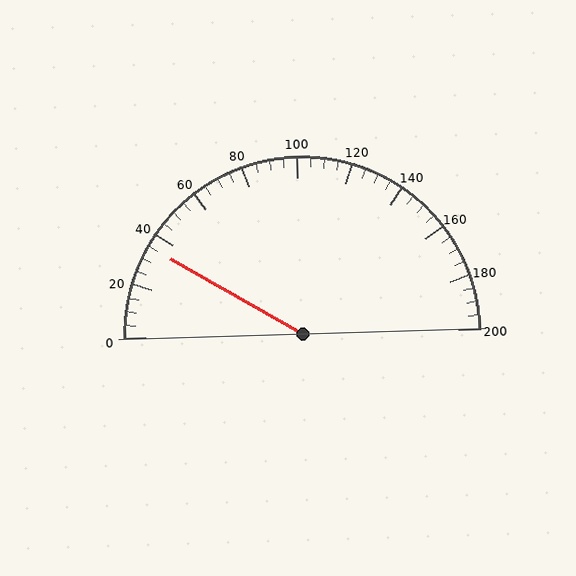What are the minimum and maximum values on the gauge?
The gauge ranges from 0 to 200.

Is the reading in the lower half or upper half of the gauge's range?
The reading is in the lower half of the range (0 to 200).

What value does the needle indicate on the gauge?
The needle indicates approximately 35.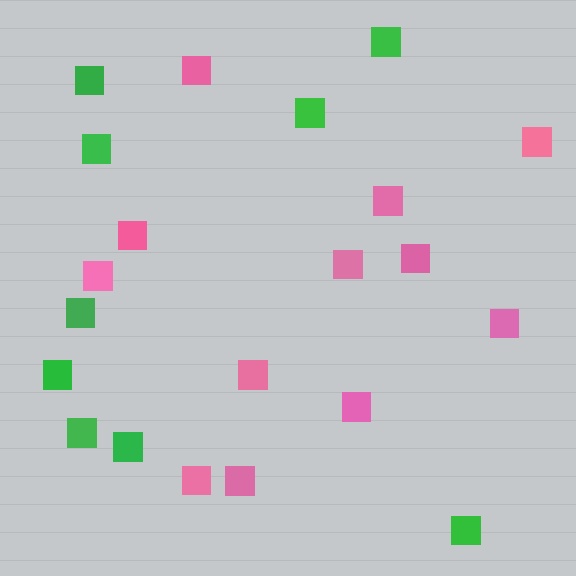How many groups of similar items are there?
There are 2 groups: one group of pink squares (12) and one group of green squares (9).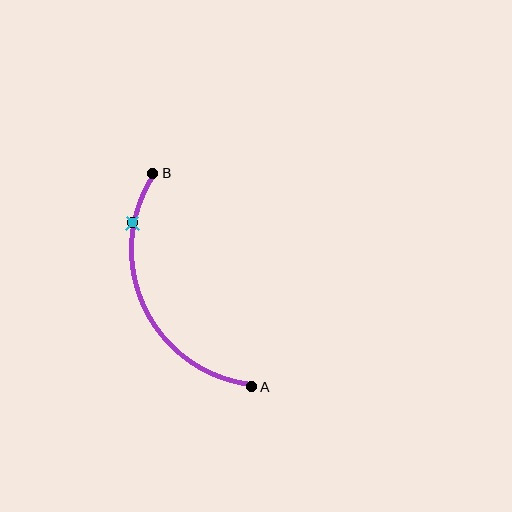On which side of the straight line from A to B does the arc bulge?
The arc bulges to the left of the straight line connecting A and B.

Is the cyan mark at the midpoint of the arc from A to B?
No. The cyan mark lies on the arc but is closer to endpoint B. The arc midpoint would be at the point on the curve equidistant along the arc from both A and B.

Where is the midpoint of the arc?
The arc midpoint is the point on the curve farthest from the straight line joining A and B. It sits to the left of that line.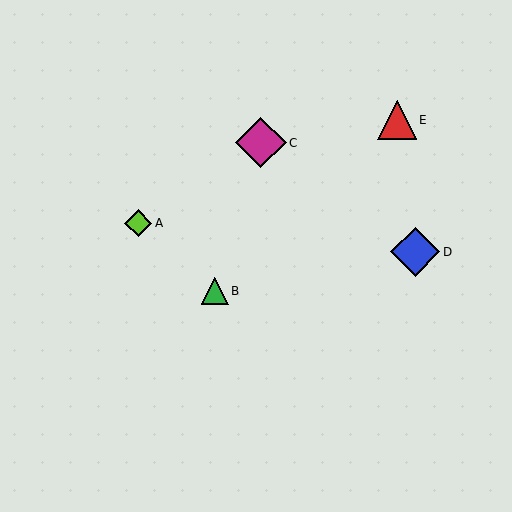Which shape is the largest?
The magenta diamond (labeled C) is the largest.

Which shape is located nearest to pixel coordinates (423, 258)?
The blue diamond (labeled D) at (415, 252) is nearest to that location.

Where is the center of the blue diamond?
The center of the blue diamond is at (415, 252).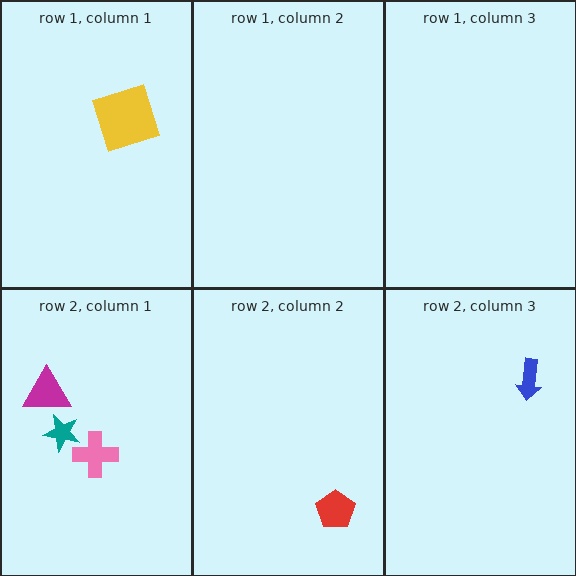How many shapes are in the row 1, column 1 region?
1.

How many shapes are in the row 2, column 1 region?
3.